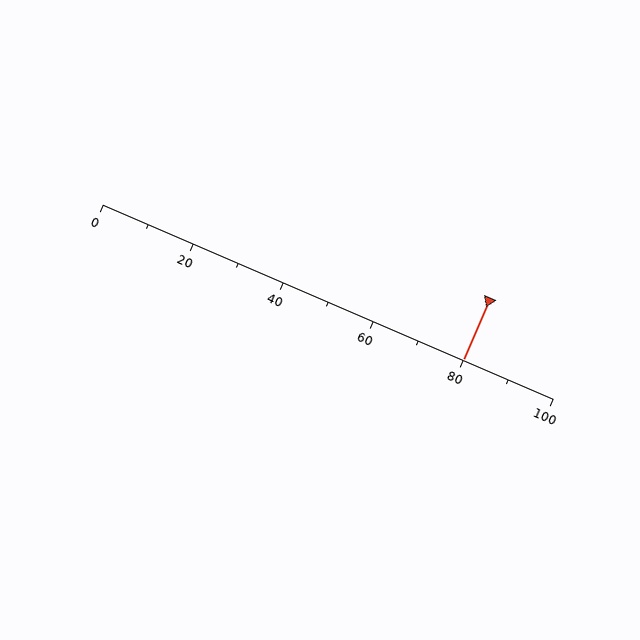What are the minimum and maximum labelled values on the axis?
The axis runs from 0 to 100.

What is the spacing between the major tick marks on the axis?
The major ticks are spaced 20 apart.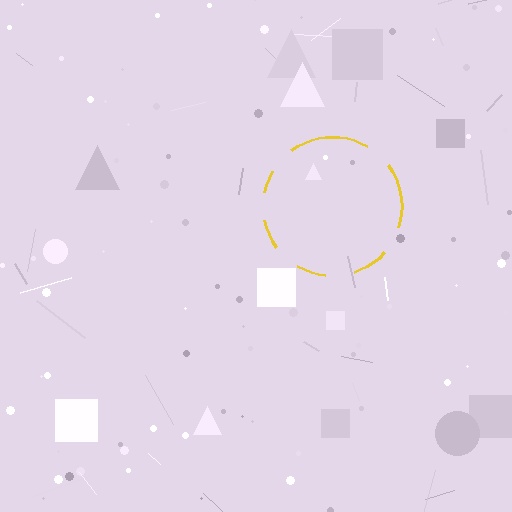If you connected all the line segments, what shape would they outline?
They would outline a circle.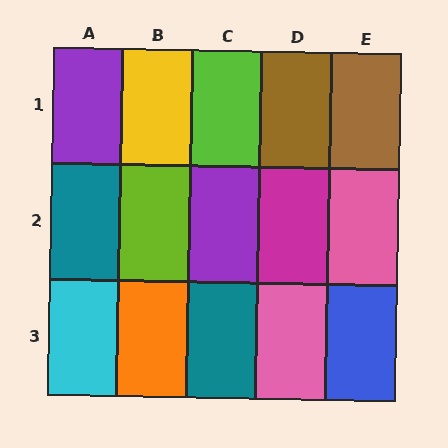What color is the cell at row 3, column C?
Teal.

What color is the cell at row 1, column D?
Brown.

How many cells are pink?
2 cells are pink.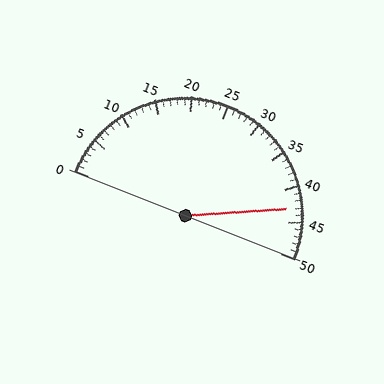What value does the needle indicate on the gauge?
The needle indicates approximately 43.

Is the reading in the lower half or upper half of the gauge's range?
The reading is in the upper half of the range (0 to 50).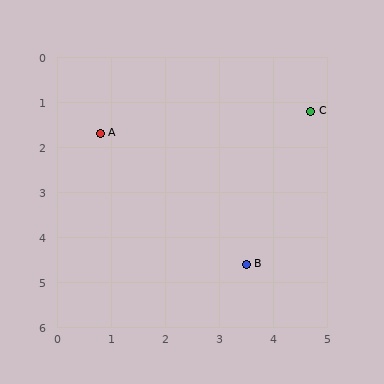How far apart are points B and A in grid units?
Points B and A are about 4.0 grid units apart.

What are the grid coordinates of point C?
Point C is at approximately (4.7, 1.2).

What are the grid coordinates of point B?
Point B is at approximately (3.5, 4.6).